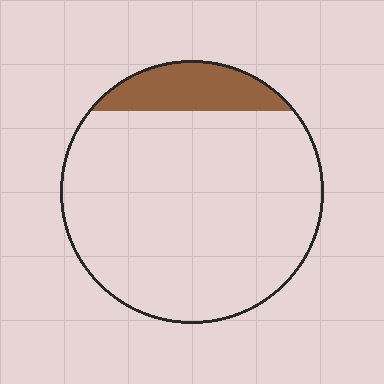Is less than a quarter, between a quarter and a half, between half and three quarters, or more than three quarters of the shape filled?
Less than a quarter.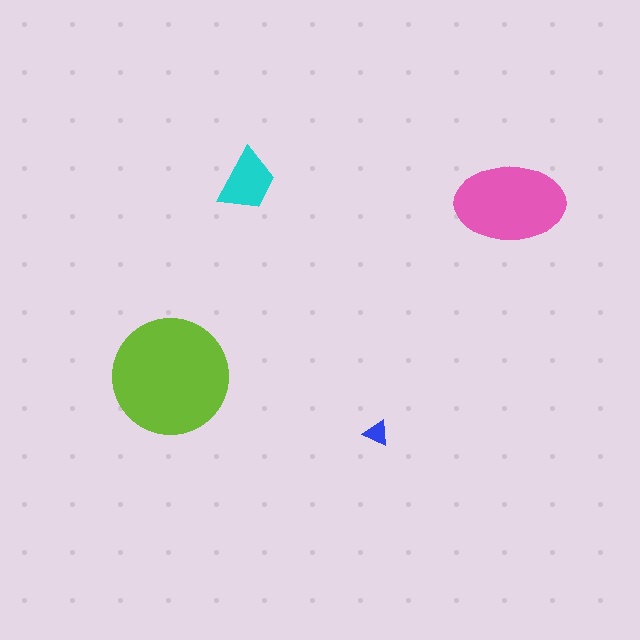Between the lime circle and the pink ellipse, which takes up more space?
The lime circle.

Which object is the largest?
The lime circle.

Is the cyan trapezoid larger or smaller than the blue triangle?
Larger.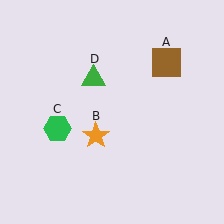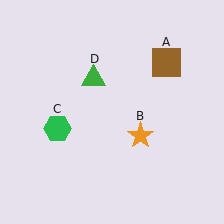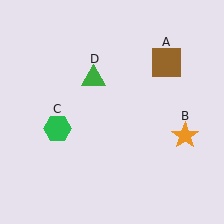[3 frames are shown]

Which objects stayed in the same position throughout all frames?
Brown square (object A) and green hexagon (object C) and green triangle (object D) remained stationary.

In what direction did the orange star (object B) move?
The orange star (object B) moved right.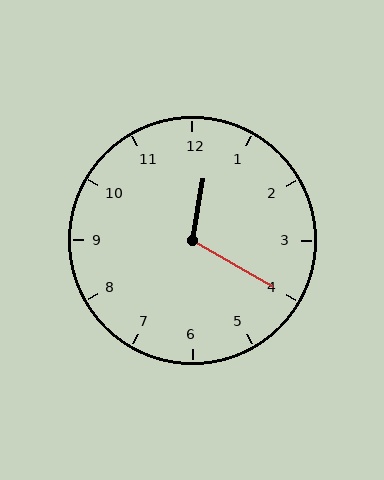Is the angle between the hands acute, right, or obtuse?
It is obtuse.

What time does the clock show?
12:20.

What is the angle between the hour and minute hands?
Approximately 110 degrees.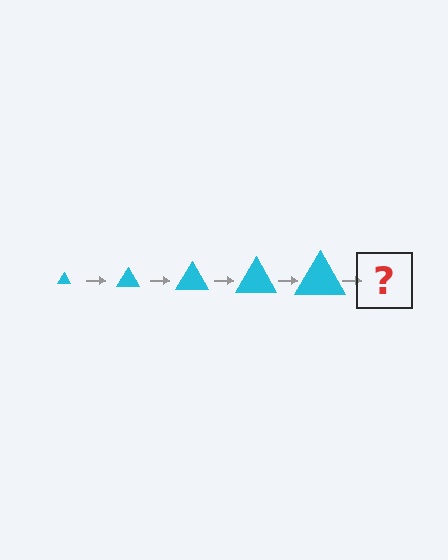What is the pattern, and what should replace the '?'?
The pattern is that the triangle gets progressively larger each step. The '?' should be a cyan triangle, larger than the previous one.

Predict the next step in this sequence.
The next step is a cyan triangle, larger than the previous one.